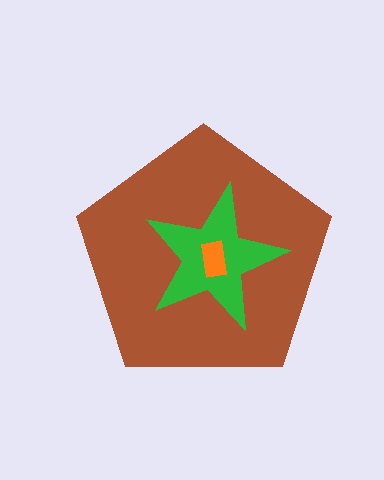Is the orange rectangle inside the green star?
Yes.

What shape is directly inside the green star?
The orange rectangle.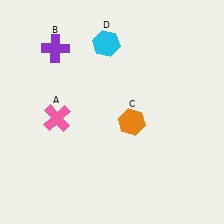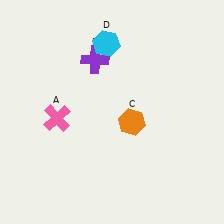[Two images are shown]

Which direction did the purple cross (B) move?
The purple cross (B) moved right.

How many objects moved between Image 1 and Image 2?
1 object moved between the two images.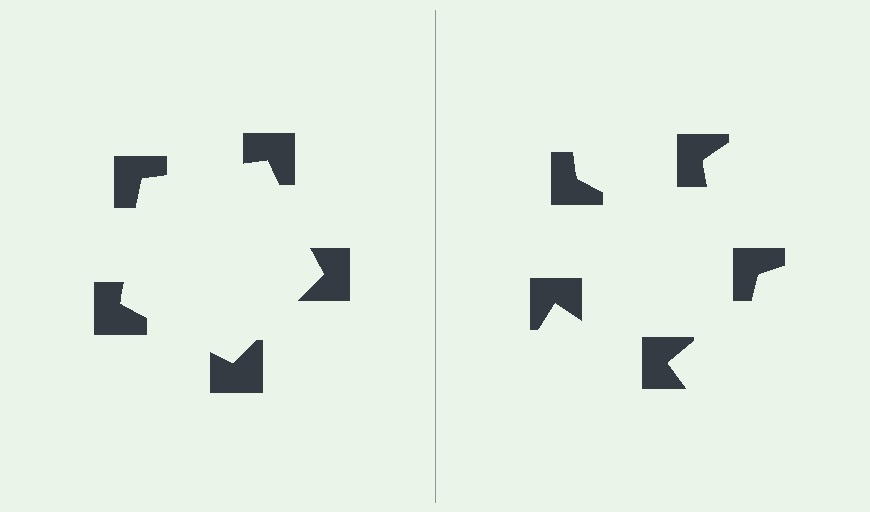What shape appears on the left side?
An illusory pentagon.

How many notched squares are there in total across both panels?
10 — 5 on each side.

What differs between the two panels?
The notched squares are positioned identically on both sides; only the wedge orientations differ. On the left they align to a pentagon; on the right they are misaligned.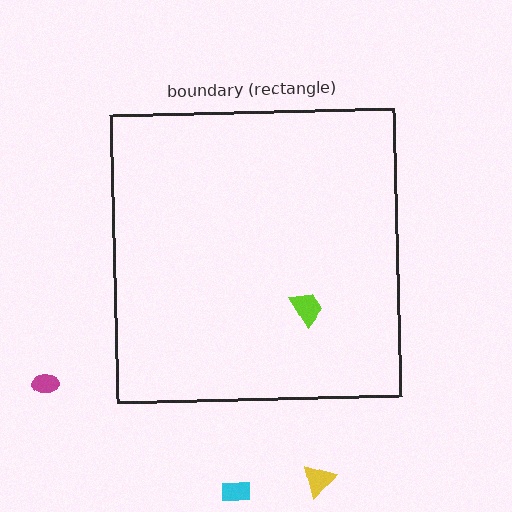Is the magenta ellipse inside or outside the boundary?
Outside.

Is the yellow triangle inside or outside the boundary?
Outside.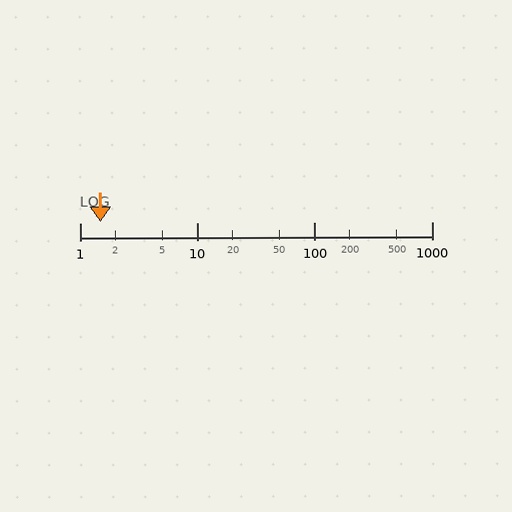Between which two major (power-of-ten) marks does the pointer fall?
The pointer is between 1 and 10.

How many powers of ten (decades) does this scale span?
The scale spans 3 decades, from 1 to 1000.